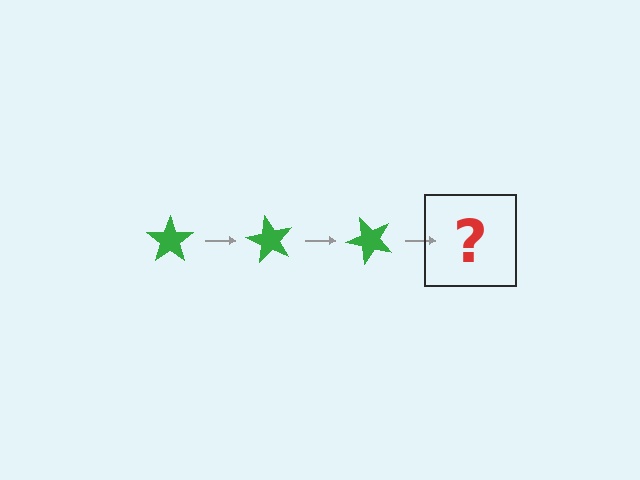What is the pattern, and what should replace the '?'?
The pattern is that the star rotates 60 degrees each step. The '?' should be a green star rotated 180 degrees.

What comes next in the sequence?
The next element should be a green star rotated 180 degrees.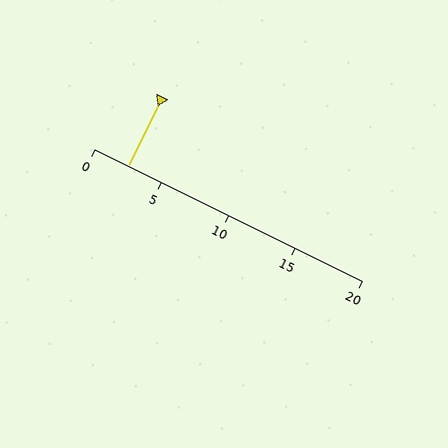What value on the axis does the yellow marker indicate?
The marker indicates approximately 2.5.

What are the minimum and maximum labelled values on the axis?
The axis runs from 0 to 20.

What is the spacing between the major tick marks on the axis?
The major ticks are spaced 5 apart.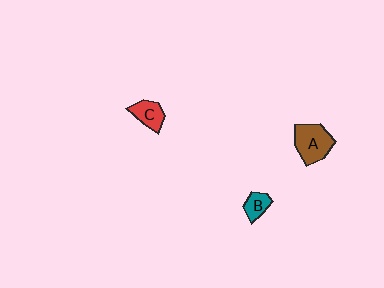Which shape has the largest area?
Shape A (brown).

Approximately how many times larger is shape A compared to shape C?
Approximately 1.7 times.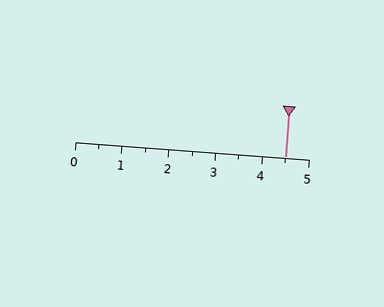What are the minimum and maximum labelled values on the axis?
The axis runs from 0 to 5.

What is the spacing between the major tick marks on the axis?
The major ticks are spaced 1 apart.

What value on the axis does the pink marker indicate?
The marker indicates approximately 4.5.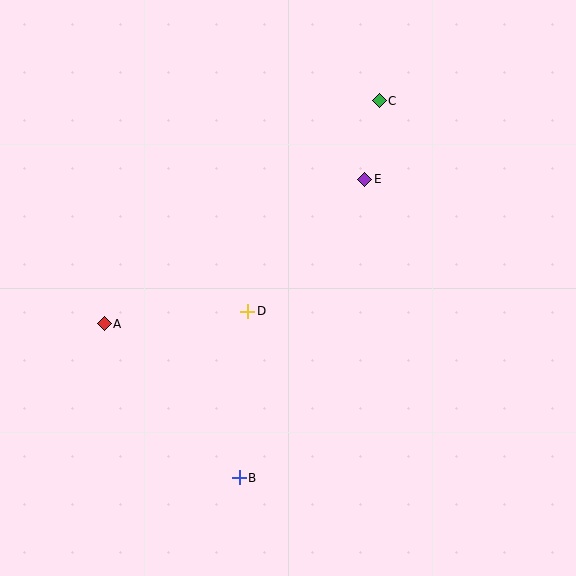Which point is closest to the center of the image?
Point D at (248, 311) is closest to the center.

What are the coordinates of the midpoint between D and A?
The midpoint between D and A is at (176, 317).